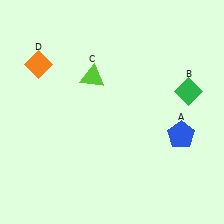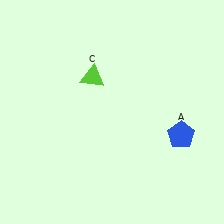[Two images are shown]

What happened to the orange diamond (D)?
The orange diamond (D) was removed in Image 2. It was in the top-left area of Image 1.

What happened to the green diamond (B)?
The green diamond (B) was removed in Image 2. It was in the top-right area of Image 1.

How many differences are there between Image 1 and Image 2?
There are 2 differences between the two images.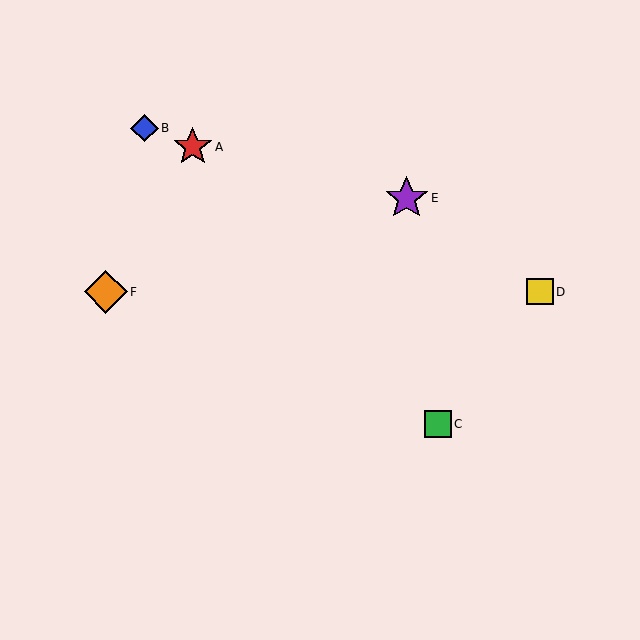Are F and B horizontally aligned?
No, F is at y≈292 and B is at y≈128.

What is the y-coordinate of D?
Object D is at y≈292.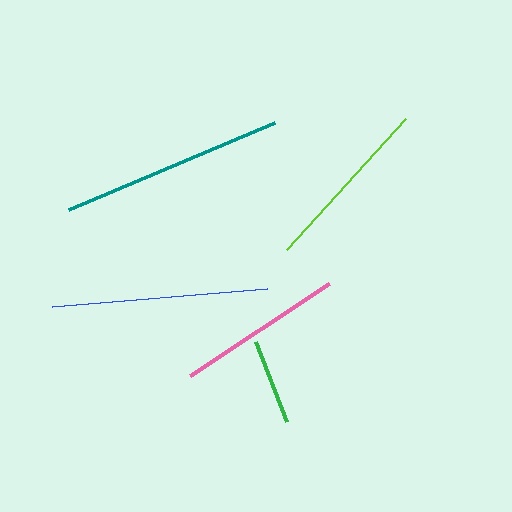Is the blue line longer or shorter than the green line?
The blue line is longer than the green line.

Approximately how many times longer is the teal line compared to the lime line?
The teal line is approximately 1.3 times the length of the lime line.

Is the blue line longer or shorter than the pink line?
The blue line is longer than the pink line.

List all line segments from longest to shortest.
From longest to shortest: teal, blue, lime, pink, green.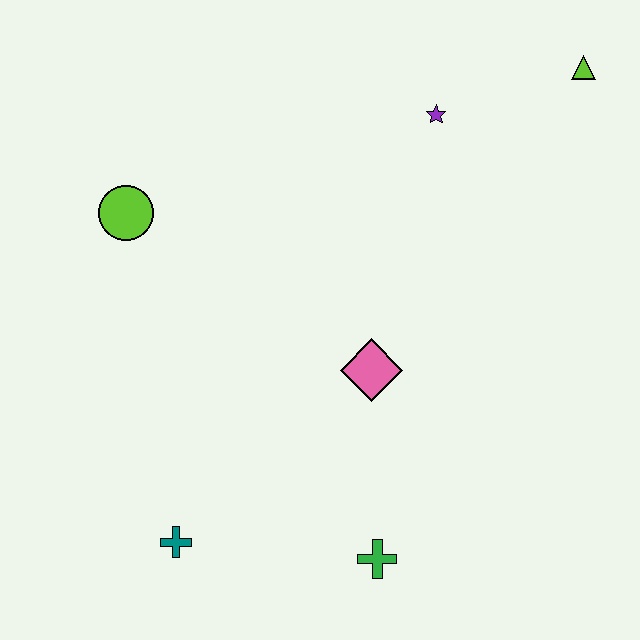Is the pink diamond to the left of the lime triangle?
Yes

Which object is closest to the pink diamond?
The green cross is closest to the pink diamond.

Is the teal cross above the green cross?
Yes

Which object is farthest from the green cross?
The lime triangle is farthest from the green cross.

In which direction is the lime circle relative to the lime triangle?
The lime circle is to the left of the lime triangle.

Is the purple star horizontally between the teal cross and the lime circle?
No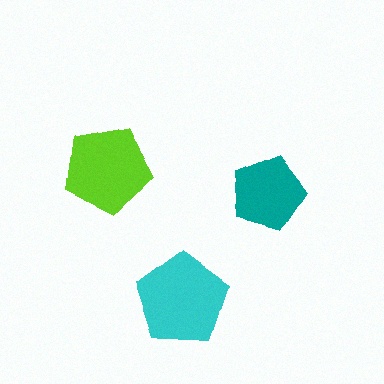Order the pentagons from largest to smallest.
the cyan one, the lime one, the teal one.